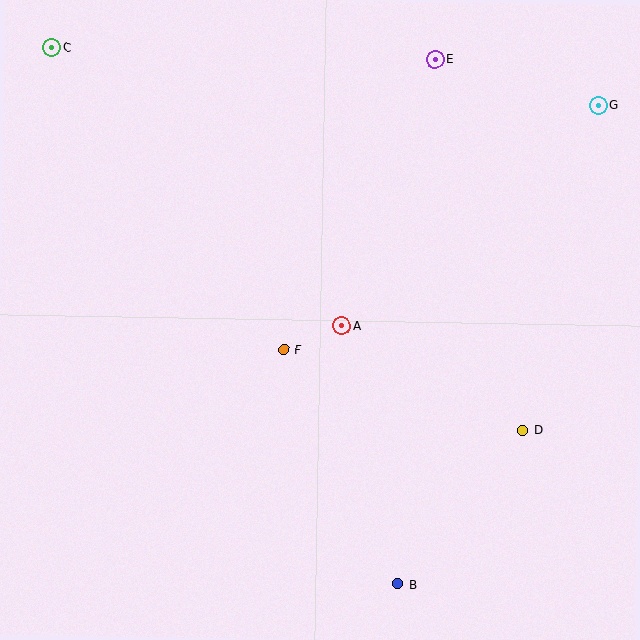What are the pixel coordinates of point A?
Point A is at (342, 326).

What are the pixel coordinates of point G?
Point G is at (598, 105).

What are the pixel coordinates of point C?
Point C is at (51, 47).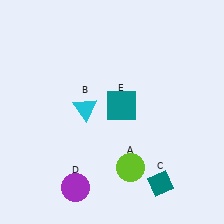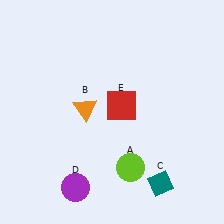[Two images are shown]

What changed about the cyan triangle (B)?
In Image 1, B is cyan. In Image 2, it changed to orange.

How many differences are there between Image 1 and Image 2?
There are 2 differences between the two images.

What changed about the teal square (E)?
In Image 1, E is teal. In Image 2, it changed to red.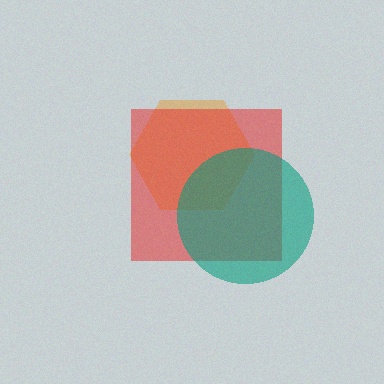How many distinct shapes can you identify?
There are 3 distinct shapes: an orange hexagon, a red square, a teal circle.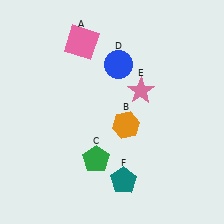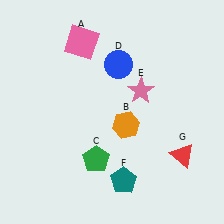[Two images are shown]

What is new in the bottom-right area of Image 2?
A red triangle (G) was added in the bottom-right area of Image 2.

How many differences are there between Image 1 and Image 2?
There is 1 difference between the two images.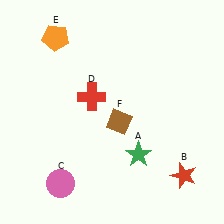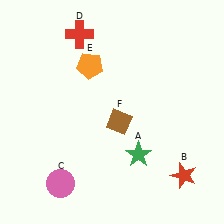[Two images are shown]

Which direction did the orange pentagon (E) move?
The orange pentagon (E) moved right.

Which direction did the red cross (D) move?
The red cross (D) moved up.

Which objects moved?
The objects that moved are: the red cross (D), the orange pentagon (E).